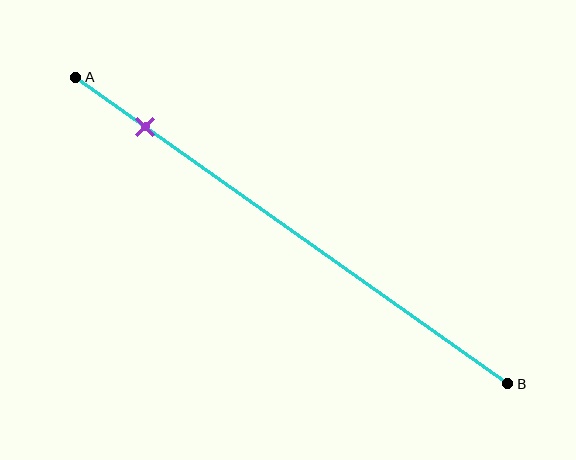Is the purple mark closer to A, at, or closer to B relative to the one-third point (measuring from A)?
The purple mark is closer to point A than the one-third point of segment AB.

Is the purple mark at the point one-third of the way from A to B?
No, the mark is at about 15% from A, not at the 33% one-third point.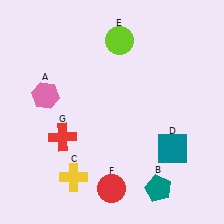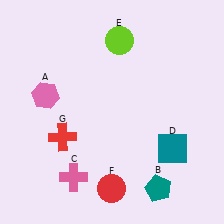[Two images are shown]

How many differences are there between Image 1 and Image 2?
There is 1 difference between the two images.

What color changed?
The cross (C) changed from yellow in Image 1 to pink in Image 2.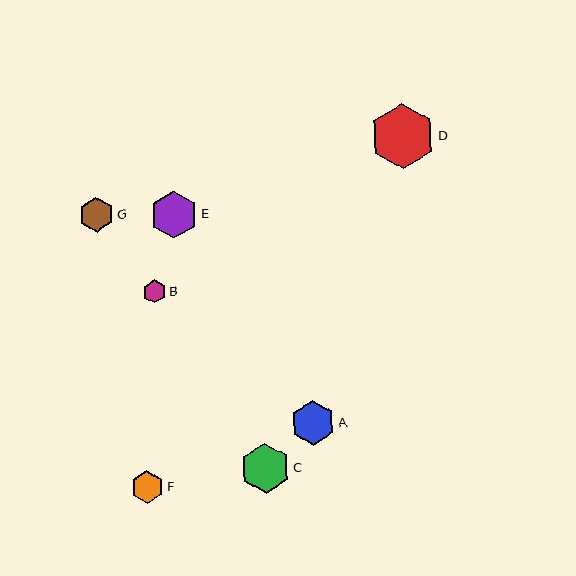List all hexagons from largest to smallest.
From largest to smallest: D, C, E, A, G, F, B.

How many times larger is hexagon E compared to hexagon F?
Hexagon E is approximately 1.5 times the size of hexagon F.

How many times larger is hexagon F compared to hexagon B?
Hexagon F is approximately 1.4 times the size of hexagon B.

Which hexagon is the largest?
Hexagon D is the largest with a size of approximately 66 pixels.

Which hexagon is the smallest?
Hexagon B is the smallest with a size of approximately 23 pixels.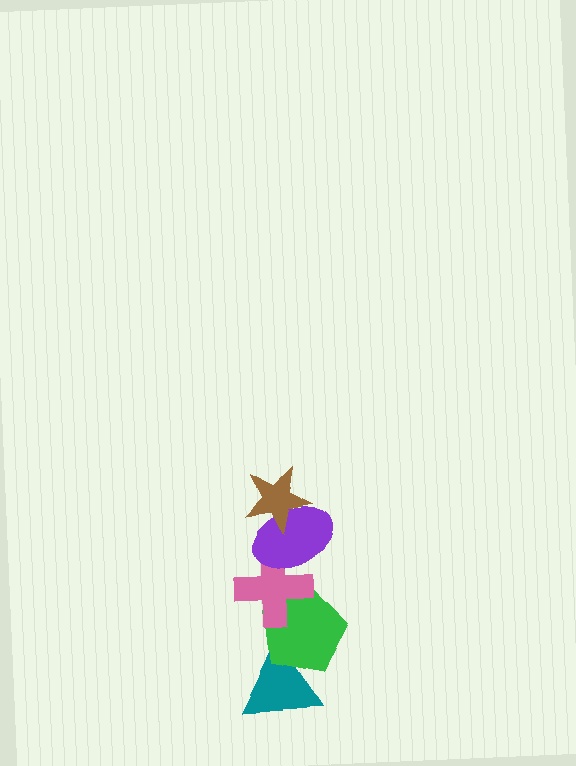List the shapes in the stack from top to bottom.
From top to bottom: the brown star, the purple ellipse, the pink cross, the green pentagon, the teal triangle.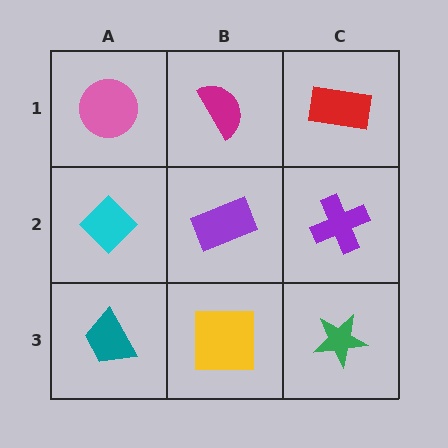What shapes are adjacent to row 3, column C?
A purple cross (row 2, column C), a yellow square (row 3, column B).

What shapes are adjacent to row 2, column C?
A red rectangle (row 1, column C), a green star (row 3, column C), a purple rectangle (row 2, column B).